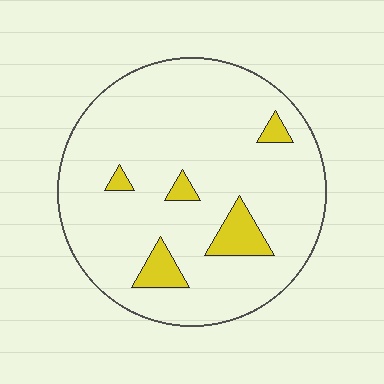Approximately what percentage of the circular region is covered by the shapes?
Approximately 10%.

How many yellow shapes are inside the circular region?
5.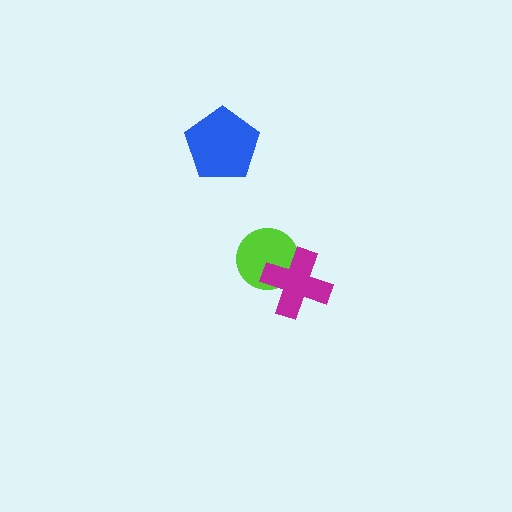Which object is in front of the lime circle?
The magenta cross is in front of the lime circle.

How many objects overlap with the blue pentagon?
0 objects overlap with the blue pentagon.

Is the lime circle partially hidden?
Yes, it is partially covered by another shape.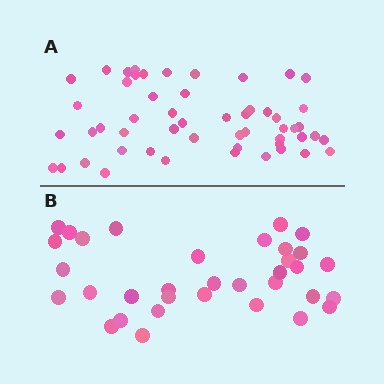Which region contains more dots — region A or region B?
Region A (the top region) has more dots.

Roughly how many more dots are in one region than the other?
Region A has approximately 20 more dots than region B.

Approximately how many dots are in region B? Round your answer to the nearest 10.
About 30 dots. (The exact count is 34, which rounds to 30.)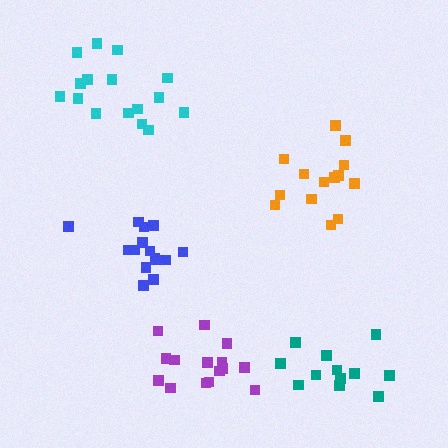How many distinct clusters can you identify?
There are 5 distinct clusters.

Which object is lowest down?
The teal cluster is bottommost.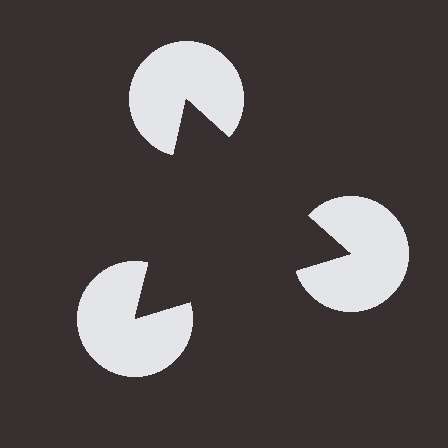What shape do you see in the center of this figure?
An illusory triangle — its edges are inferred from the aligned wedge cuts in the pac-man discs, not physically drawn.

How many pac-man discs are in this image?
There are 3 — one at each vertex of the illusory triangle.